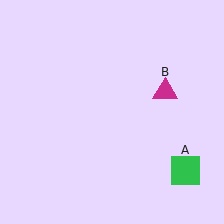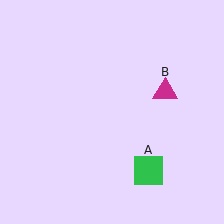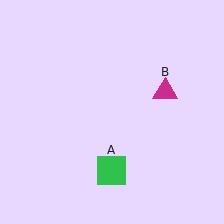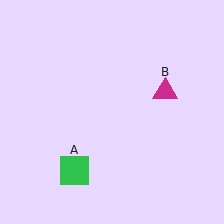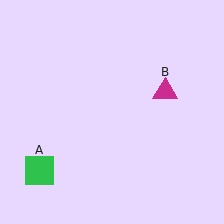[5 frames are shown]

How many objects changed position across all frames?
1 object changed position: green square (object A).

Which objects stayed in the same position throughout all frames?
Magenta triangle (object B) remained stationary.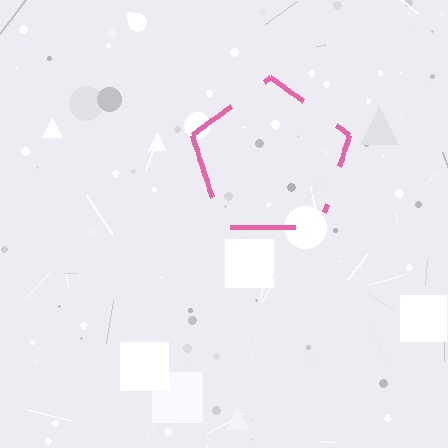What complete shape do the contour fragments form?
The contour fragments form a pentagon.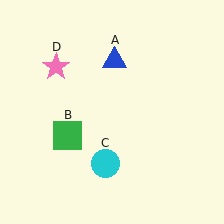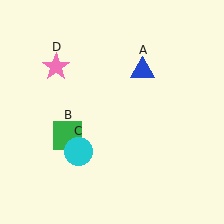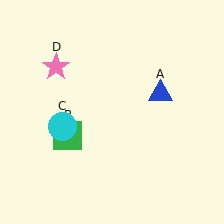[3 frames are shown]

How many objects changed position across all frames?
2 objects changed position: blue triangle (object A), cyan circle (object C).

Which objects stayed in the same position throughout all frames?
Green square (object B) and pink star (object D) remained stationary.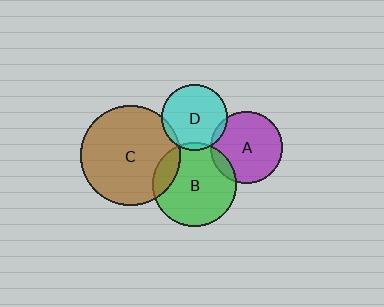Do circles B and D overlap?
Yes.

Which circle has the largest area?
Circle C (brown).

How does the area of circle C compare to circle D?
Approximately 2.3 times.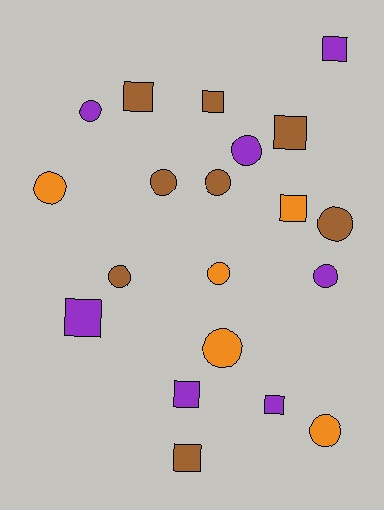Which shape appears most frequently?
Circle, with 11 objects.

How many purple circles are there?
There are 3 purple circles.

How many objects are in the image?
There are 20 objects.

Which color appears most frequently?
Brown, with 8 objects.